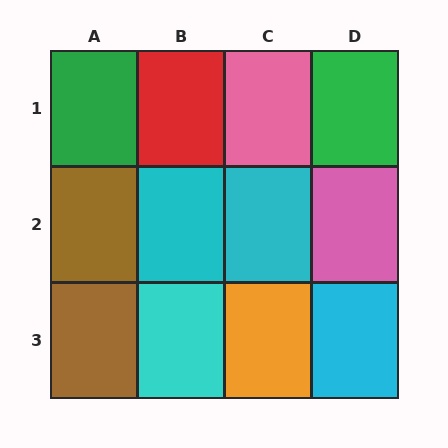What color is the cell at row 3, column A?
Brown.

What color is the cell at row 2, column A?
Brown.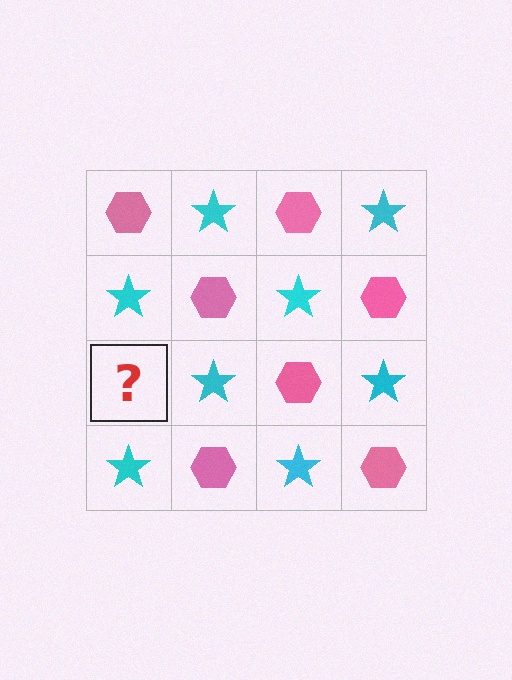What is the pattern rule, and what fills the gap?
The rule is that it alternates pink hexagon and cyan star in a checkerboard pattern. The gap should be filled with a pink hexagon.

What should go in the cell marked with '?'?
The missing cell should contain a pink hexagon.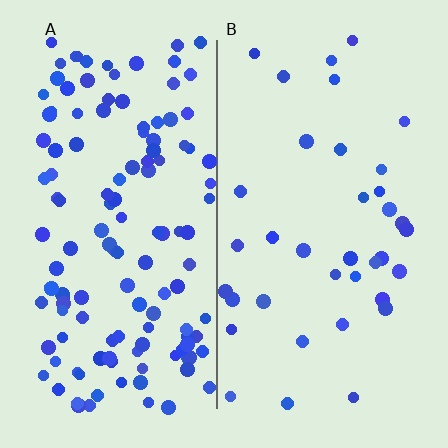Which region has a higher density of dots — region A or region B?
A (the left).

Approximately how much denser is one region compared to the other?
Approximately 3.6× — region A over region B.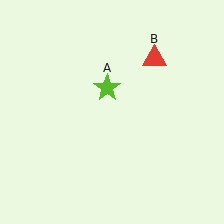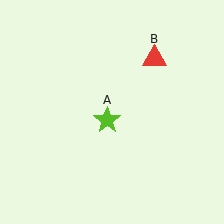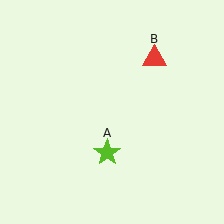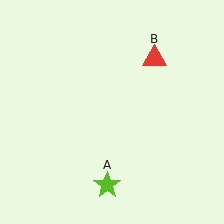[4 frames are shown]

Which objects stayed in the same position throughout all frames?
Red triangle (object B) remained stationary.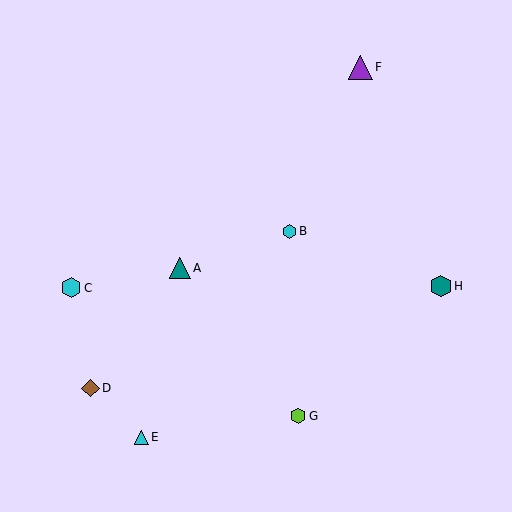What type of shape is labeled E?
Shape E is a cyan triangle.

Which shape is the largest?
The purple triangle (labeled F) is the largest.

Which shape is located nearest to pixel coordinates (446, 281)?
The teal hexagon (labeled H) at (441, 286) is nearest to that location.